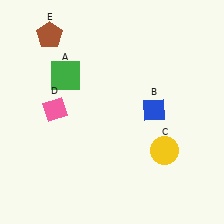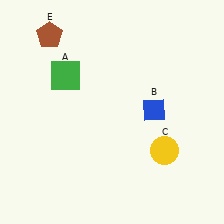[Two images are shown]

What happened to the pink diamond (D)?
The pink diamond (D) was removed in Image 2. It was in the top-left area of Image 1.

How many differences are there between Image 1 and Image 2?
There is 1 difference between the two images.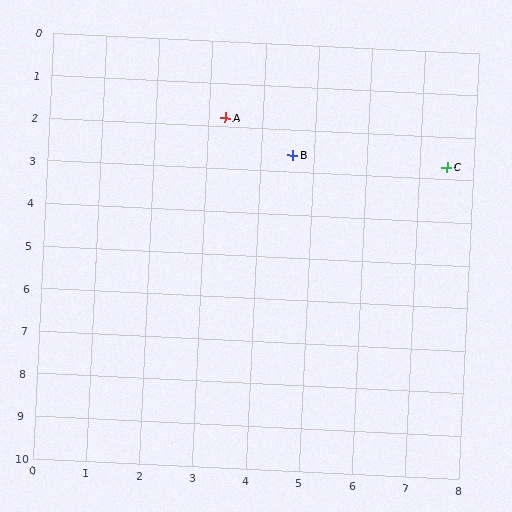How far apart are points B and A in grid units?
Points B and A are about 1.5 grid units apart.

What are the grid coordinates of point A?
Point A is at approximately (3.3, 1.8).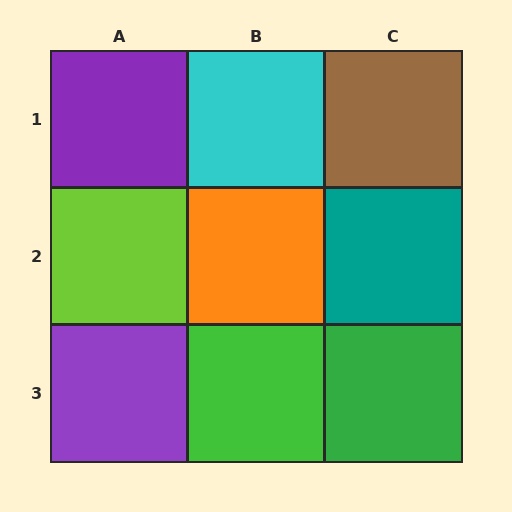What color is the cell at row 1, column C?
Brown.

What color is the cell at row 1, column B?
Cyan.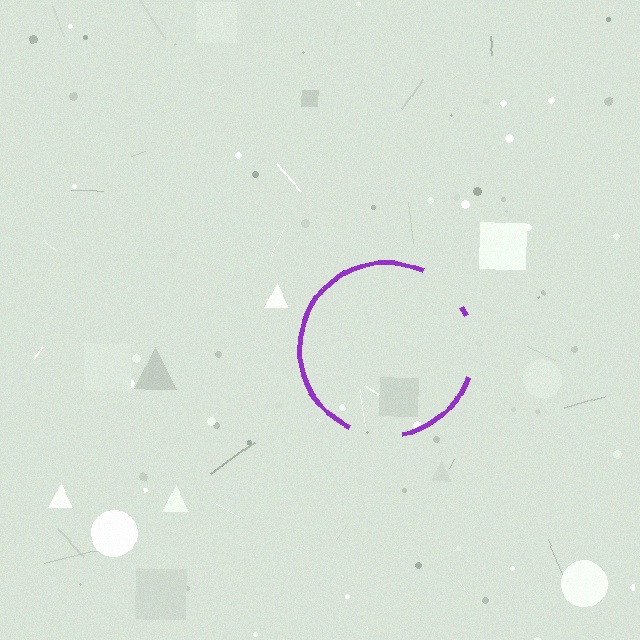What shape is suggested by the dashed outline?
The dashed outline suggests a circle.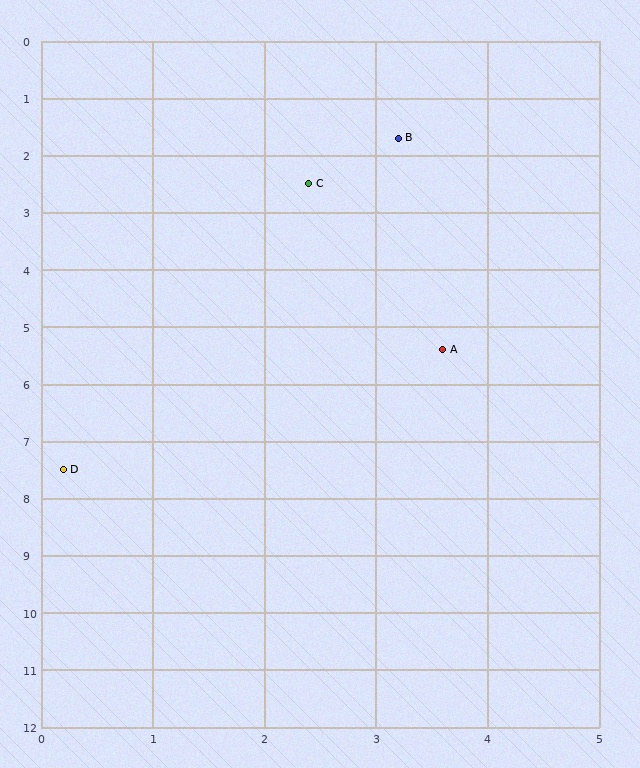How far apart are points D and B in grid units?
Points D and B are about 6.5 grid units apart.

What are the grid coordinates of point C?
Point C is at approximately (2.4, 2.5).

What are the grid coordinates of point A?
Point A is at approximately (3.6, 5.4).